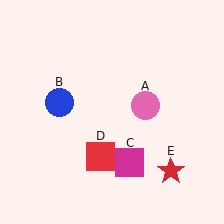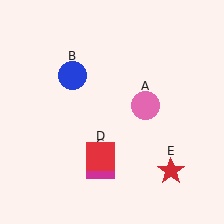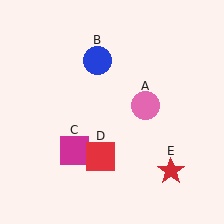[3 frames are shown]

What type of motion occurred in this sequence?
The blue circle (object B), magenta square (object C) rotated clockwise around the center of the scene.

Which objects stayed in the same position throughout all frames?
Pink circle (object A) and red square (object D) and red star (object E) remained stationary.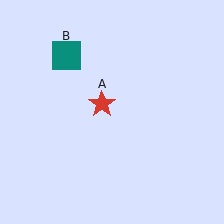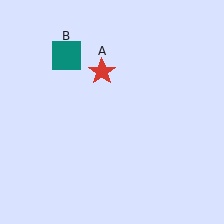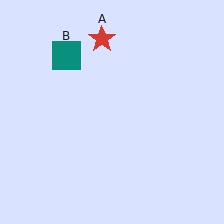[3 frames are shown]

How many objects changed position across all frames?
1 object changed position: red star (object A).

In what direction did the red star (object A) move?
The red star (object A) moved up.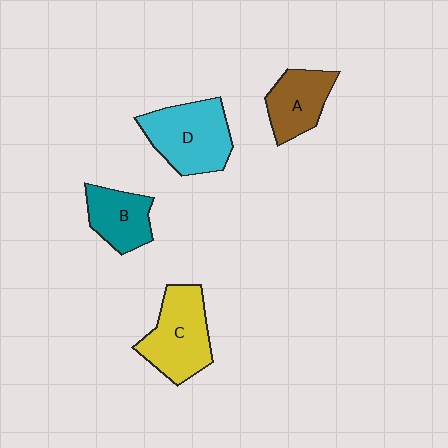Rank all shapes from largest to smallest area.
From largest to smallest: D (cyan), C (yellow), A (brown), B (teal).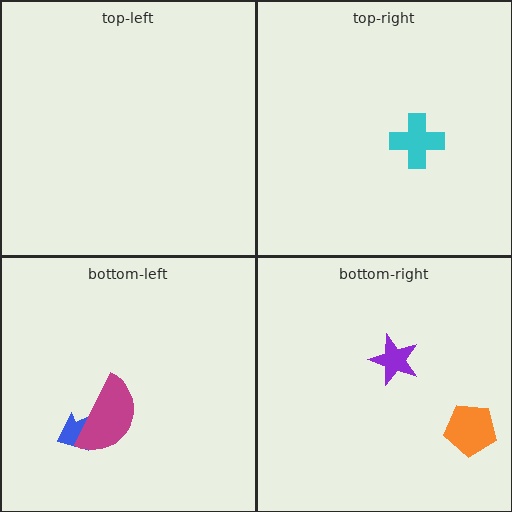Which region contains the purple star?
The bottom-right region.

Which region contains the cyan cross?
The top-right region.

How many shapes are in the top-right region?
1.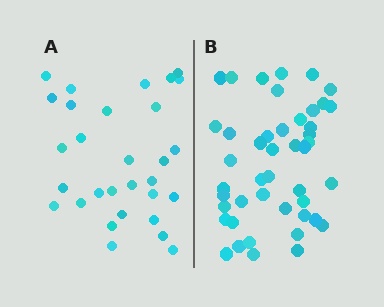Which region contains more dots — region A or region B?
Region B (the right region) has more dots.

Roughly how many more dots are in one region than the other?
Region B has approximately 15 more dots than region A.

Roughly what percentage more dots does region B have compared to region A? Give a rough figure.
About 50% more.